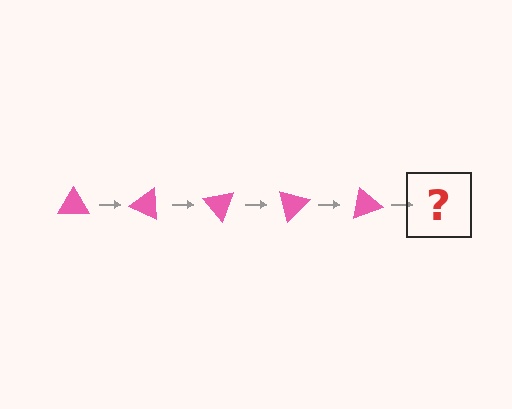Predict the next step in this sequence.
The next step is a pink triangle rotated 125 degrees.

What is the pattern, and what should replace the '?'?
The pattern is that the triangle rotates 25 degrees each step. The '?' should be a pink triangle rotated 125 degrees.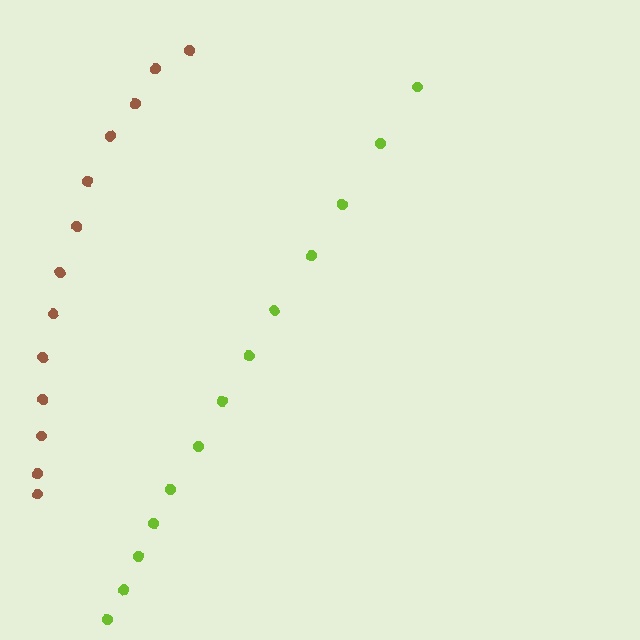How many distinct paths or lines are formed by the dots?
There are 2 distinct paths.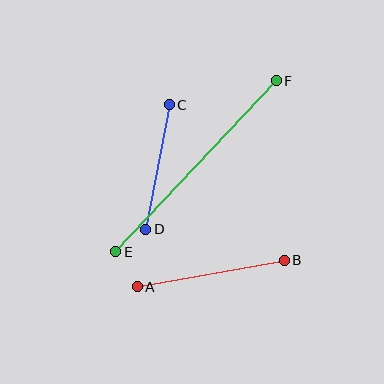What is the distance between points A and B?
The distance is approximately 149 pixels.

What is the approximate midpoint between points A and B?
The midpoint is at approximately (211, 274) pixels.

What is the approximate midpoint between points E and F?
The midpoint is at approximately (196, 166) pixels.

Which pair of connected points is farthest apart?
Points E and F are farthest apart.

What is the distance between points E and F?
The distance is approximately 235 pixels.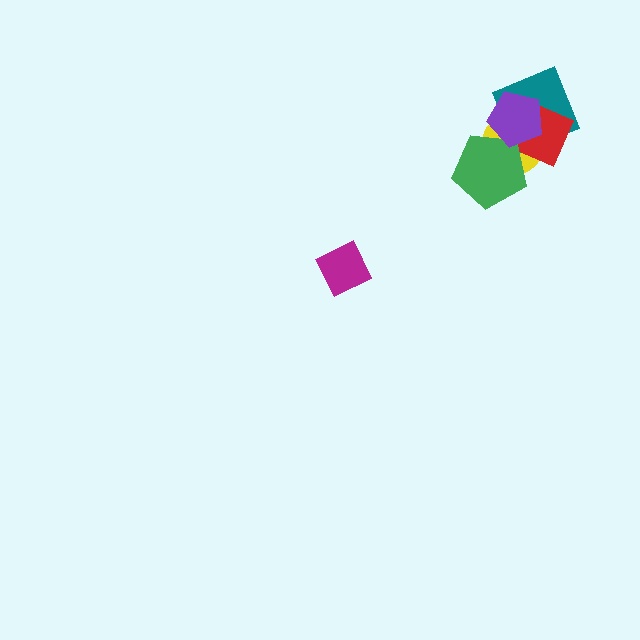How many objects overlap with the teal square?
3 objects overlap with the teal square.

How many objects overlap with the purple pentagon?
4 objects overlap with the purple pentagon.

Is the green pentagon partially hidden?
Yes, it is partially covered by another shape.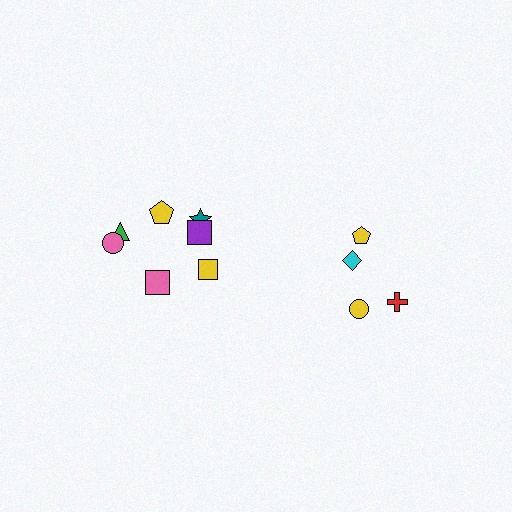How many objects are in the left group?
There are 7 objects.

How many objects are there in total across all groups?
There are 11 objects.